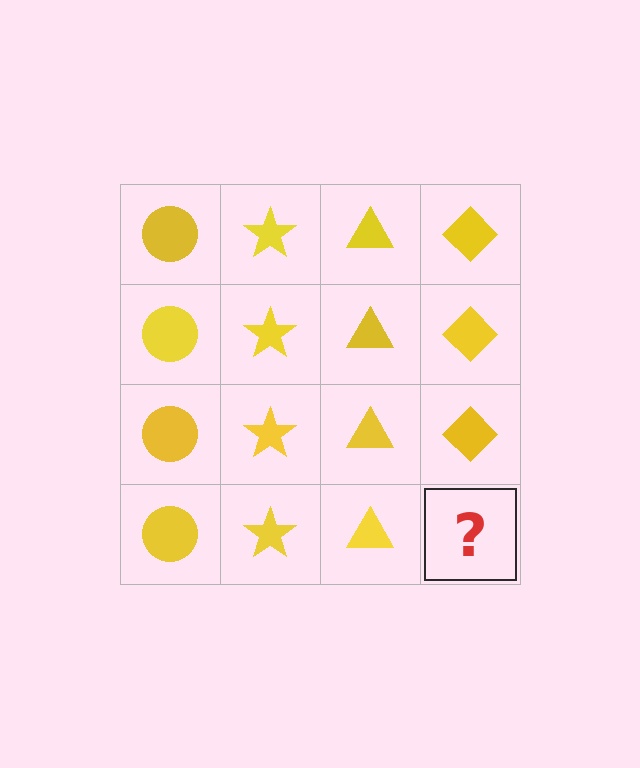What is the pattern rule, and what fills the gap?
The rule is that each column has a consistent shape. The gap should be filled with a yellow diamond.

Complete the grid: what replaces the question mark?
The question mark should be replaced with a yellow diamond.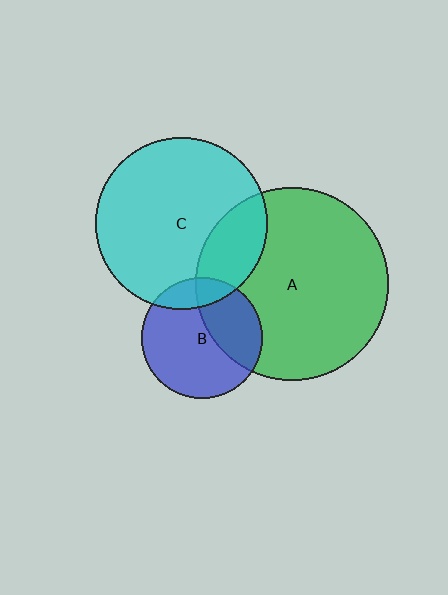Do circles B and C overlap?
Yes.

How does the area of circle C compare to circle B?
Approximately 2.0 times.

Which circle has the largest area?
Circle A (green).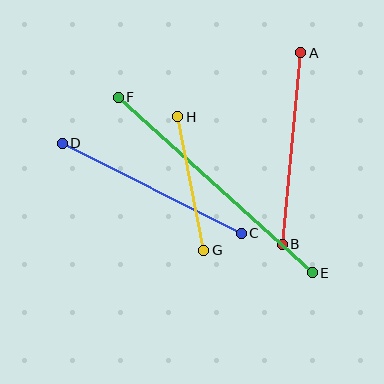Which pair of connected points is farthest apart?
Points E and F are farthest apart.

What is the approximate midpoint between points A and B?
The midpoint is at approximately (291, 148) pixels.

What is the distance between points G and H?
The distance is approximately 136 pixels.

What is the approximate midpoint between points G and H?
The midpoint is at approximately (191, 183) pixels.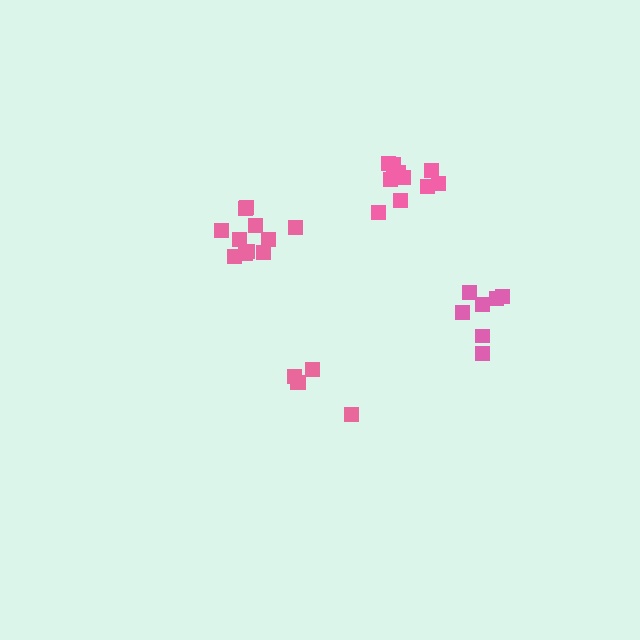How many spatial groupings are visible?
There are 4 spatial groupings.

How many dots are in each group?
Group 1: 11 dots, Group 2: 7 dots, Group 3: 5 dots, Group 4: 10 dots (33 total).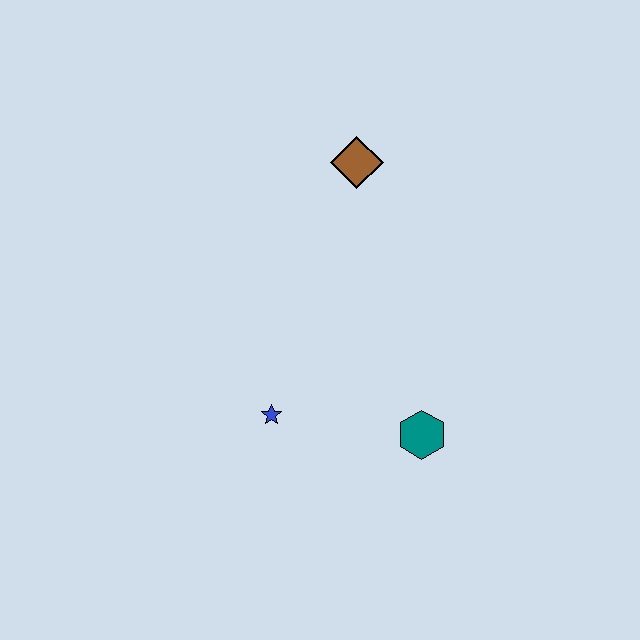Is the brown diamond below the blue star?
No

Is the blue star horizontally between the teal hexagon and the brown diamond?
No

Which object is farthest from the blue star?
The brown diamond is farthest from the blue star.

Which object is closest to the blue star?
The teal hexagon is closest to the blue star.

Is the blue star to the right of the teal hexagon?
No